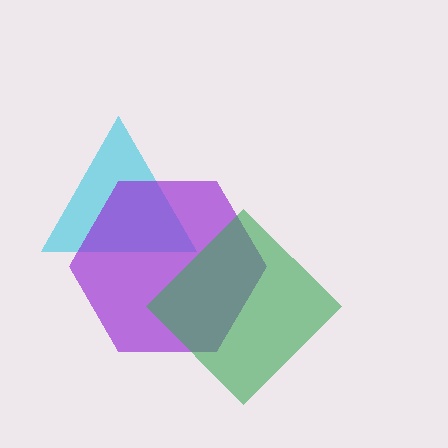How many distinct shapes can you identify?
There are 3 distinct shapes: a cyan triangle, a purple hexagon, a green diamond.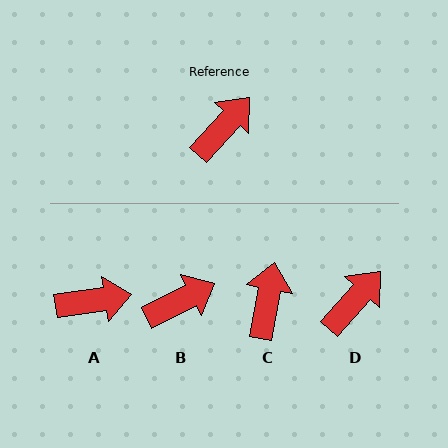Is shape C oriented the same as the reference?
No, it is off by about 31 degrees.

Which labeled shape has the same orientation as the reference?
D.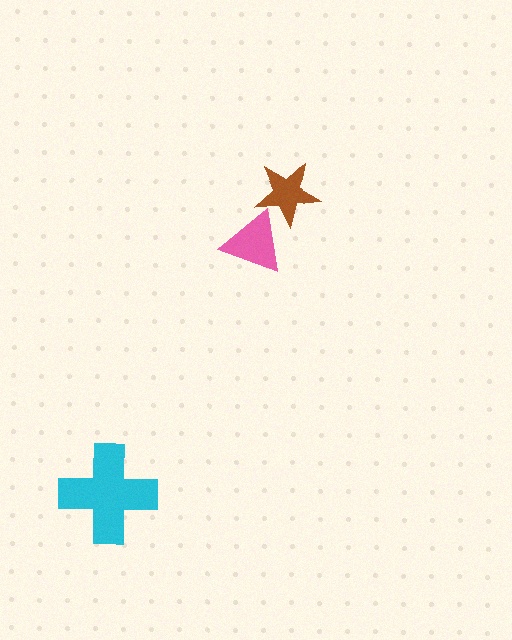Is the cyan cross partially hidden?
No, no other shape covers it.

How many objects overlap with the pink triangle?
1 object overlaps with the pink triangle.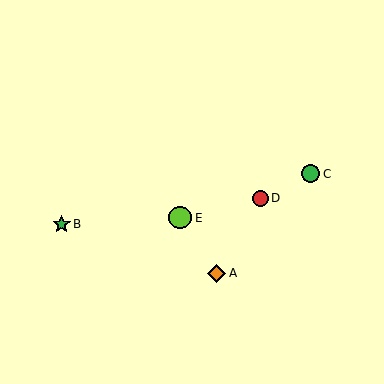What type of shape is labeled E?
Shape E is a lime circle.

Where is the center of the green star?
The center of the green star is at (62, 224).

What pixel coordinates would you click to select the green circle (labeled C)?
Click at (311, 174) to select the green circle C.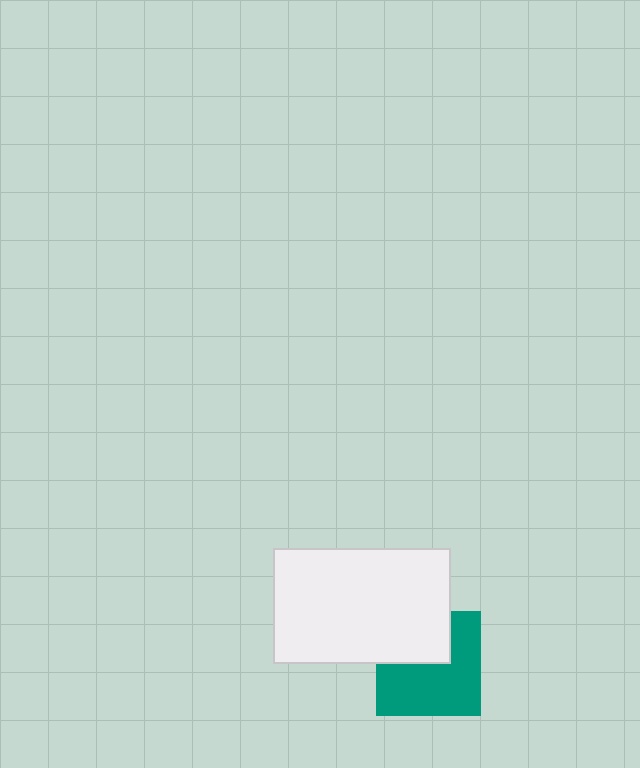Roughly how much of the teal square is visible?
About half of it is visible (roughly 64%).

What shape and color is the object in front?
The object in front is a white rectangle.